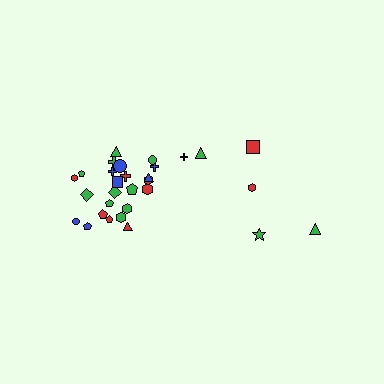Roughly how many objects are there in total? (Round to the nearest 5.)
Roughly 30 objects in total.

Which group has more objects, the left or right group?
The left group.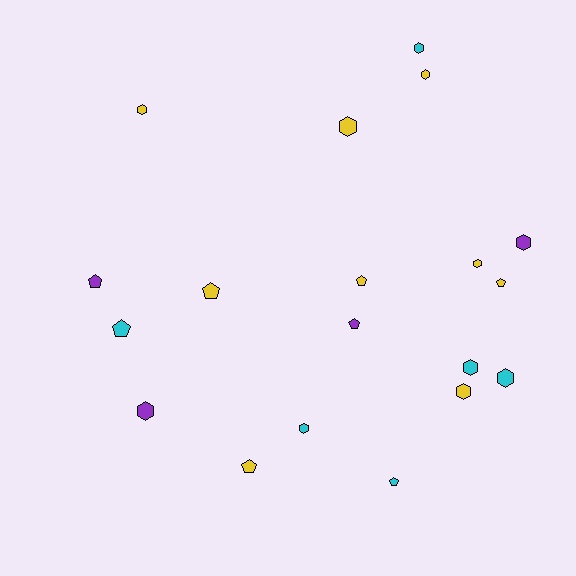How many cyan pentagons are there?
There are 2 cyan pentagons.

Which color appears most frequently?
Yellow, with 9 objects.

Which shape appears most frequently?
Hexagon, with 11 objects.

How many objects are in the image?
There are 19 objects.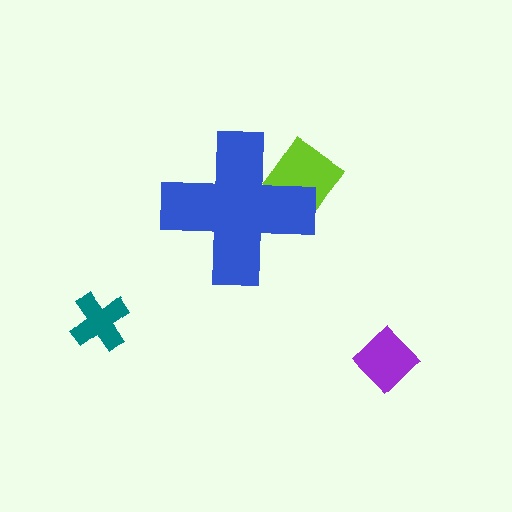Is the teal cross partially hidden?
No, the teal cross is fully visible.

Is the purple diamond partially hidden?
No, the purple diamond is fully visible.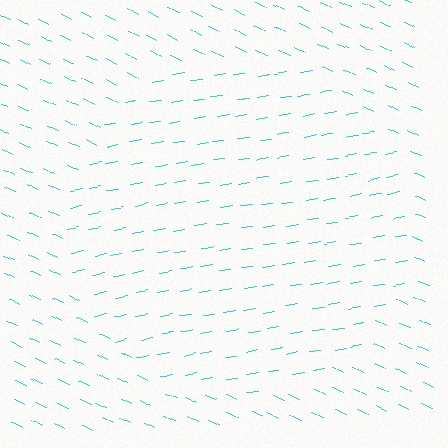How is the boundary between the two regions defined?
The boundary is defined purely by a change in line orientation (approximately 36 degrees difference). All lines are the same color and thickness.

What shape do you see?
I see a circle.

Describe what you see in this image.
The image is filled with small cyan line segments. A circle region in the image has lines oriented differently from the surrounding lines, creating a visible texture boundary.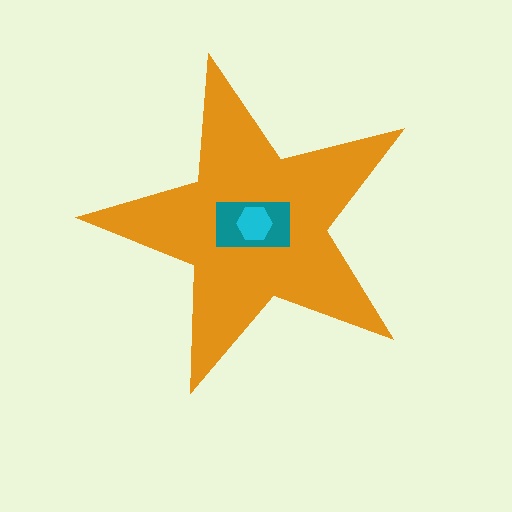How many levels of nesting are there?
3.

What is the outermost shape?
The orange star.